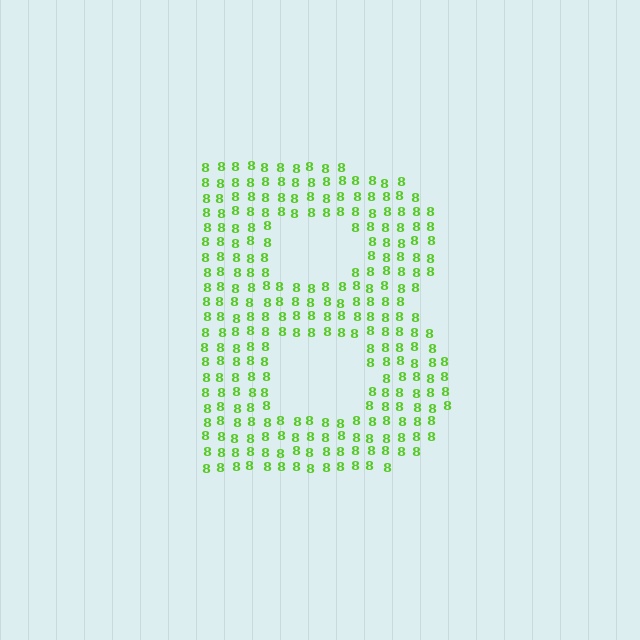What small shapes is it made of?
It is made of small digit 8's.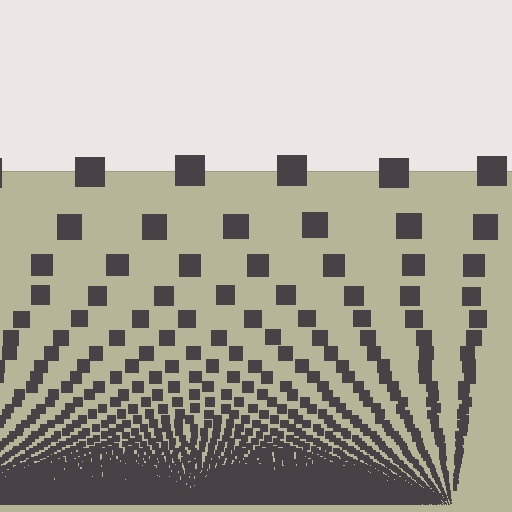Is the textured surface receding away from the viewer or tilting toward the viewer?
The surface appears to tilt toward the viewer. Texture elements get larger and sparser toward the top.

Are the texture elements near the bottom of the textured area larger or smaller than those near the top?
Smaller. The gradient is inverted — elements near the bottom are smaller and denser.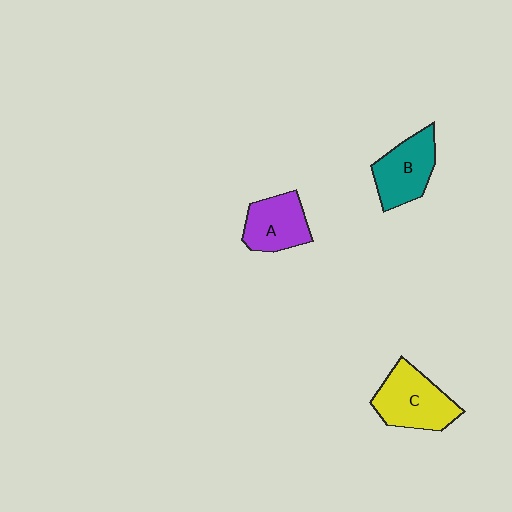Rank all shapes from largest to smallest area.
From largest to smallest: C (yellow), B (teal), A (purple).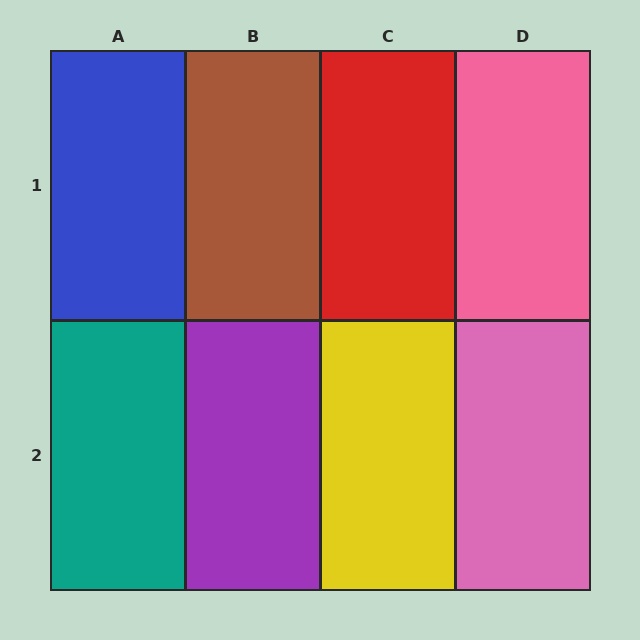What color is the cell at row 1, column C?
Red.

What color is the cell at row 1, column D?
Pink.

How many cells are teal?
1 cell is teal.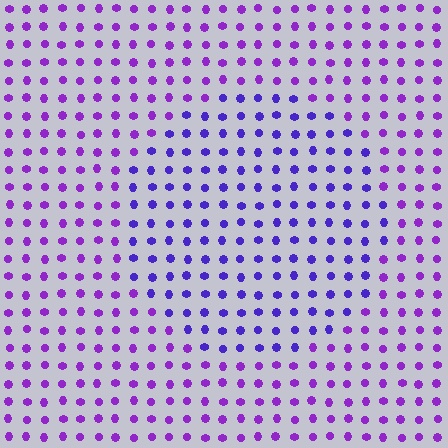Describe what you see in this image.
The image is filled with small purple elements in a uniform arrangement. A circle-shaped region is visible where the elements are tinted to a slightly different hue, forming a subtle color boundary.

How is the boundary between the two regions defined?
The boundary is defined purely by a slight shift in hue (about 28 degrees). Spacing, size, and orientation are identical on both sides.